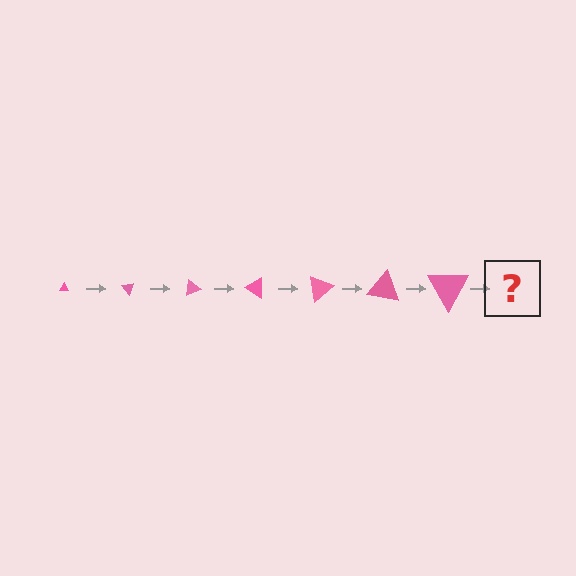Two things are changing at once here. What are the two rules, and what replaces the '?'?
The two rules are that the triangle grows larger each step and it rotates 50 degrees each step. The '?' should be a triangle, larger than the previous one and rotated 350 degrees from the start.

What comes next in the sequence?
The next element should be a triangle, larger than the previous one and rotated 350 degrees from the start.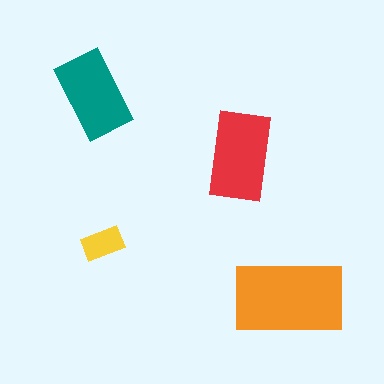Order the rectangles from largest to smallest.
the orange one, the red one, the teal one, the yellow one.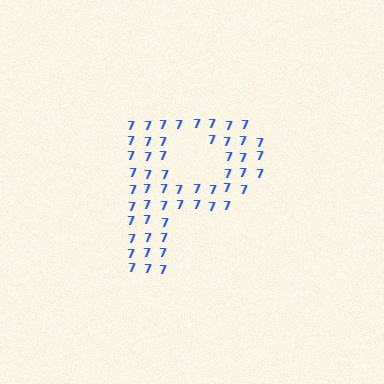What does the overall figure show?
The overall figure shows the letter P.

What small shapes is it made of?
It is made of small digit 7's.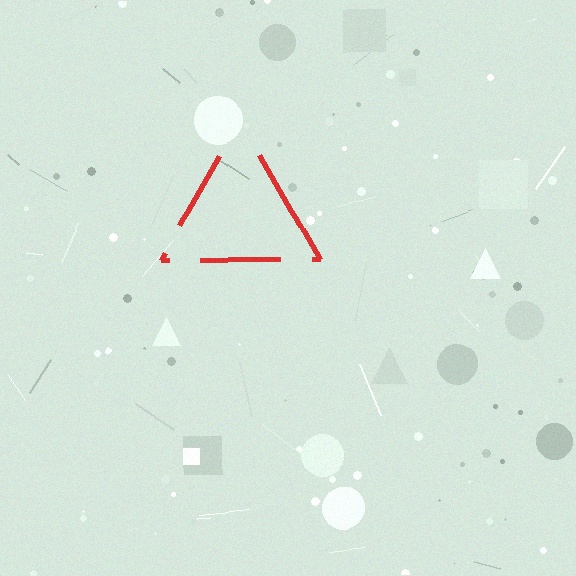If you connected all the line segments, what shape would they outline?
They would outline a triangle.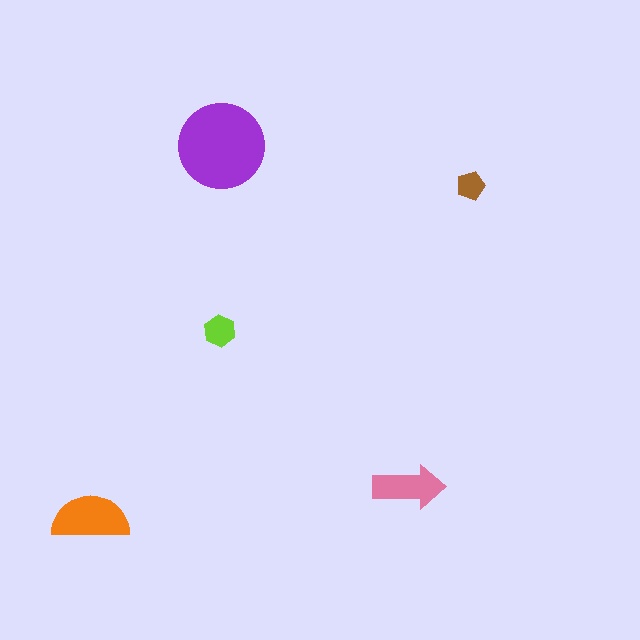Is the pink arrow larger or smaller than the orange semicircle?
Smaller.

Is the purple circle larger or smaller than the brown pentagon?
Larger.